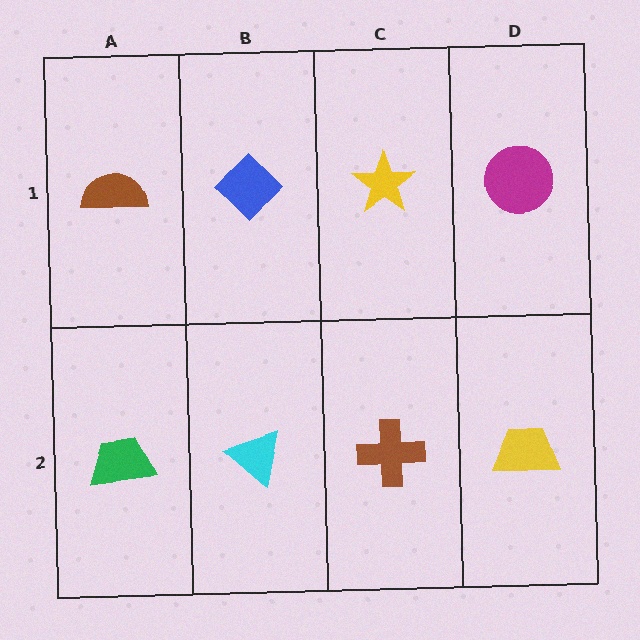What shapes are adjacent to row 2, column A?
A brown semicircle (row 1, column A), a cyan triangle (row 2, column B).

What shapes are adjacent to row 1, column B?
A cyan triangle (row 2, column B), a brown semicircle (row 1, column A), a yellow star (row 1, column C).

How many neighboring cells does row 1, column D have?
2.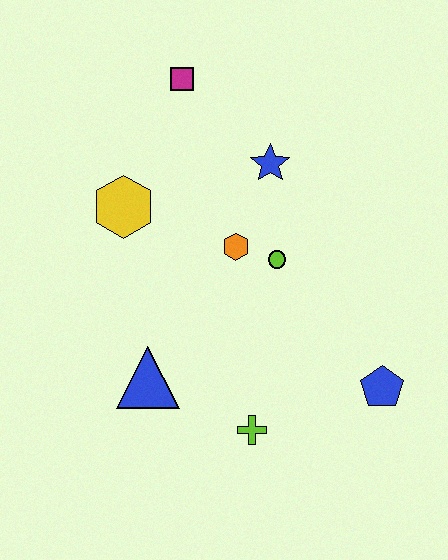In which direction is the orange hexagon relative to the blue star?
The orange hexagon is below the blue star.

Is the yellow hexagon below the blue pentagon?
No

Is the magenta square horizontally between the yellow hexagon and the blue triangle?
No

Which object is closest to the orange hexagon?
The lime circle is closest to the orange hexagon.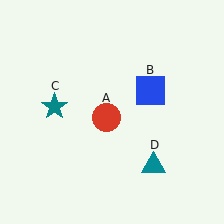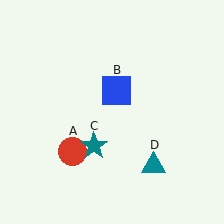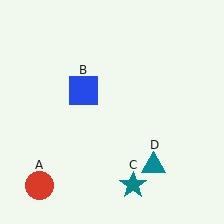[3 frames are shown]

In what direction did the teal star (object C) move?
The teal star (object C) moved down and to the right.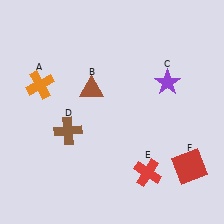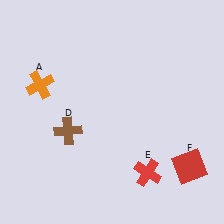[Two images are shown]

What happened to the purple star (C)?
The purple star (C) was removed in Image 2. It was in the top-right area of Image 1.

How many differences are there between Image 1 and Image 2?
There are 2 differences between the two images.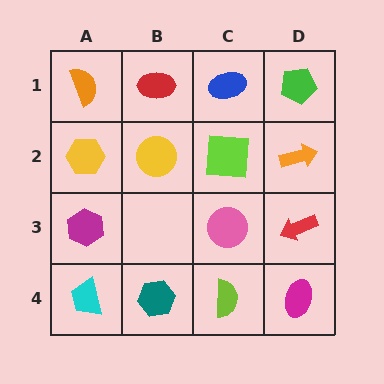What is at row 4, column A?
A cyan trapezoid.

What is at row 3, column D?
A red arrow.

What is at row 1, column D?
A green pentagon.